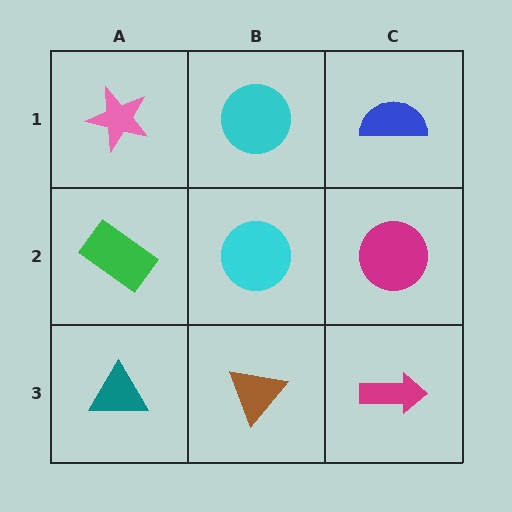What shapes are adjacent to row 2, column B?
A cyan circle (row 1, column B), a brown triangle (row 3, column B), a green rectangle (row 2, column A), a magenta circle (row 2, column C).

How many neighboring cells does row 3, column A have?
2.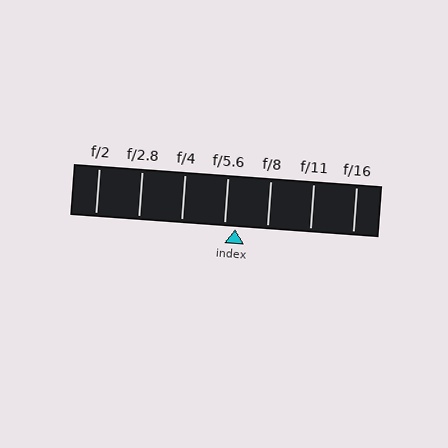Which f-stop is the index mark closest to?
The index mark is closest to f/5.6.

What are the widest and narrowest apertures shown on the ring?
The widest aperture shown is f/2 and the narrowest is f/16.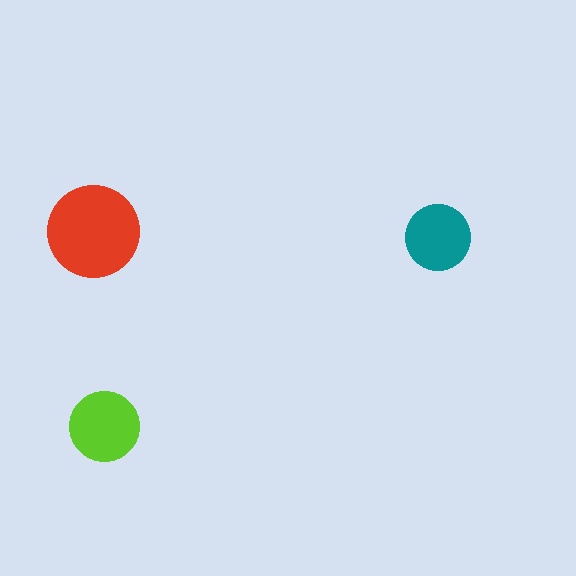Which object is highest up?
The red circle is topmost.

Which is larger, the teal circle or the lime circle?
The lime one.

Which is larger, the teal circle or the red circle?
The red one.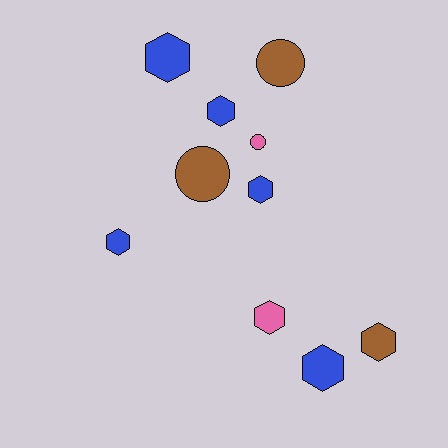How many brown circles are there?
There are 2 brown circles.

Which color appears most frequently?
Blue, with 5 objects.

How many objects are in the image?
There are 10 objects.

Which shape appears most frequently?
Hexagon, with 7 objects.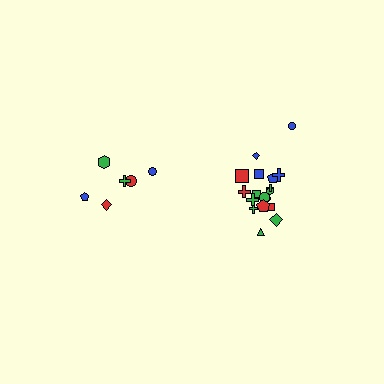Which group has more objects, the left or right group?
The right group.